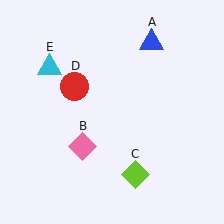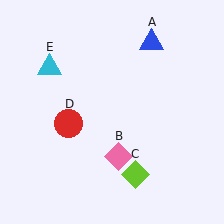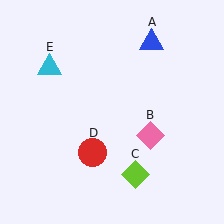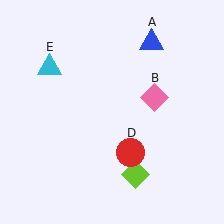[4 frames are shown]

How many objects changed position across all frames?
2 objects changed position: pink diamond (object B), red circle (object D).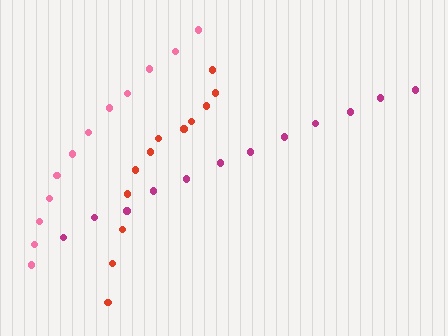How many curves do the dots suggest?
There are 3 distinct paths.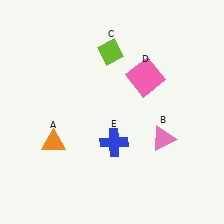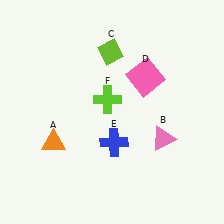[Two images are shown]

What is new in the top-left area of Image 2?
A lime cross (F) was added in the top-left area of Image 2.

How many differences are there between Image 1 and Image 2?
There is 1 difference between the two images.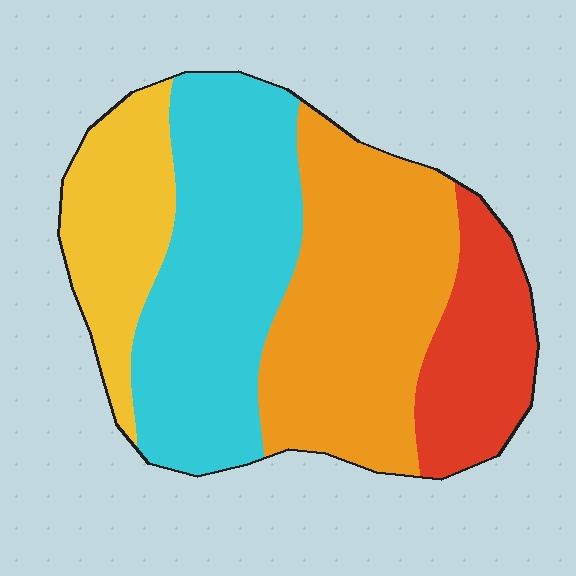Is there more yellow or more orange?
Orange.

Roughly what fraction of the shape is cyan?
Cyan covers around 35% of the shape.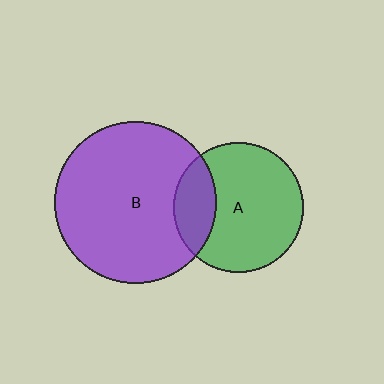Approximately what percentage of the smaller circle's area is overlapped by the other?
Approximately 25%.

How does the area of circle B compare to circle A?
Approximately 1.5 times.